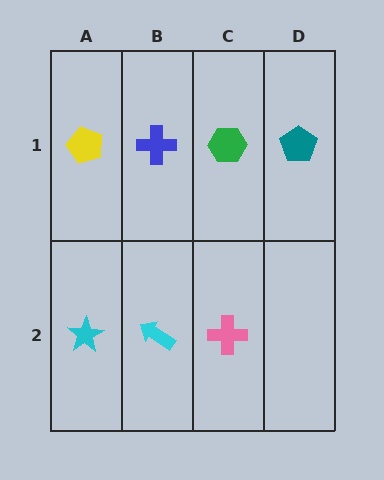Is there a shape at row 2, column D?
No, that cell is empty.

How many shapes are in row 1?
4 shapes.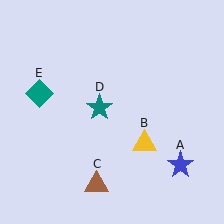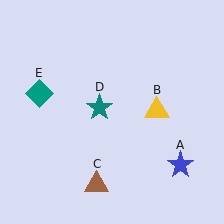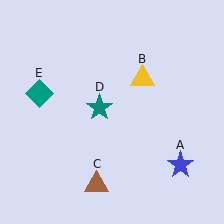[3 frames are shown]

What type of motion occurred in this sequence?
The yellow triangle (object B) rotated counterclockwise around the center of the scene.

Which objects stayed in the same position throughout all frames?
Blue star (object A) and brown triangle (object C) and teal star (object D) and teal diamond (object E) remained stationary.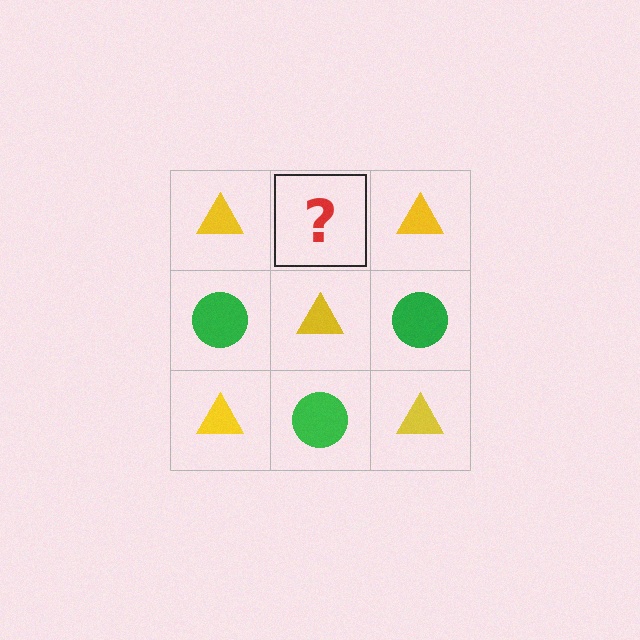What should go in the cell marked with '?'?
The missing cell should contain a green circle.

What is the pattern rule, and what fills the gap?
The rule is that it alternates yellow triangle and green circle in a checkerboard pattern. The gap should be filled with a green circle.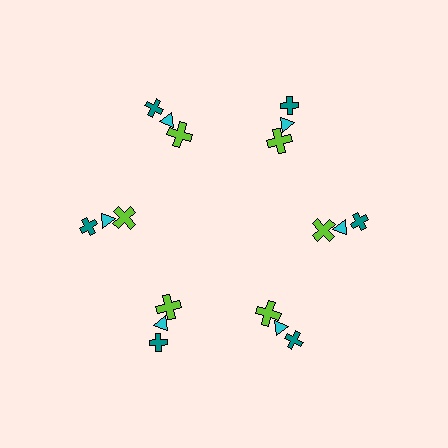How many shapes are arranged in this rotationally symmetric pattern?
There are 18 shapes, arranged in 6 groups of 3.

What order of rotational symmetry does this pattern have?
This pattern has 6-fold rotational symmetry.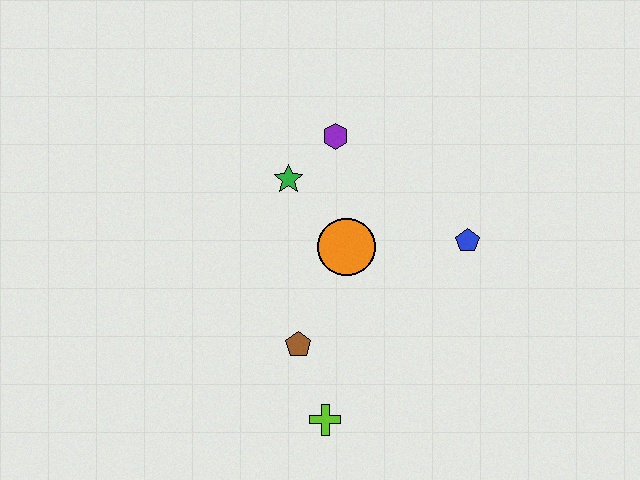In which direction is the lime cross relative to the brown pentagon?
The lime cross is below the brown pentagon.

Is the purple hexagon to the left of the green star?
No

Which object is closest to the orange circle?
The green star is closest to the orange circle.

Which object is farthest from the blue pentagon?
The lime cross is farthest from the blue pentagon.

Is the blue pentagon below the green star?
Yes